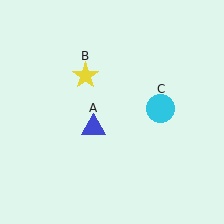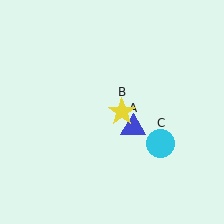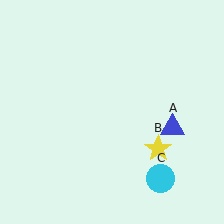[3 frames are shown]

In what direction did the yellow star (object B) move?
The yellow star (object B) moved down and to the right.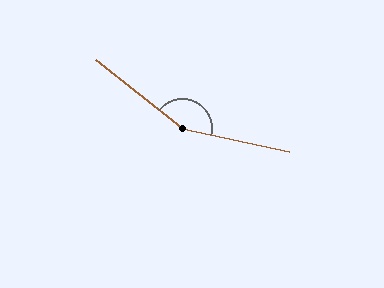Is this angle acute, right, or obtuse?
It is obtuse.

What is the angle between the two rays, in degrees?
Approximately 154 degrees.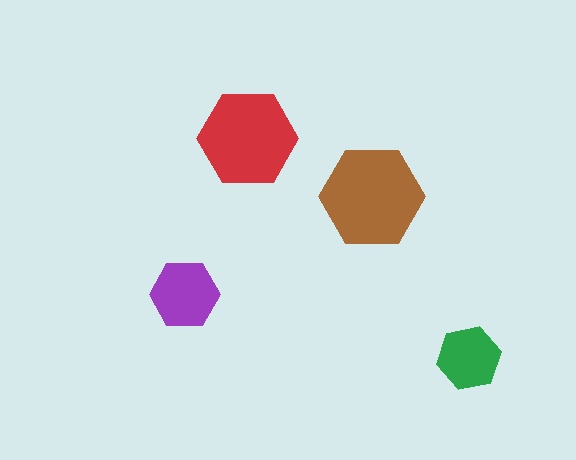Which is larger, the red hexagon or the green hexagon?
The red one.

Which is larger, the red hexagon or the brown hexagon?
The brown one.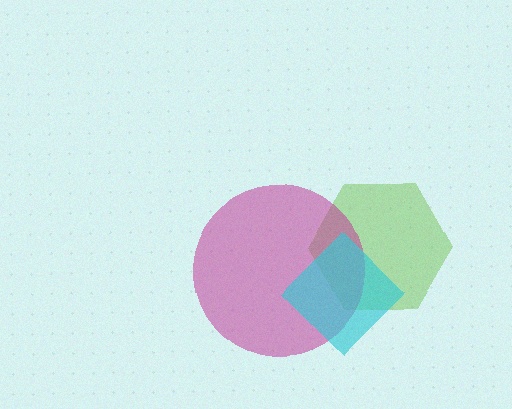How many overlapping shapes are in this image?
There are 3 overlapping shapes in the image.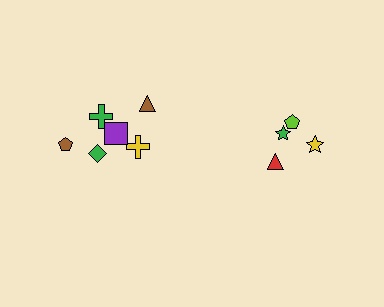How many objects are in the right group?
There are 4 objects.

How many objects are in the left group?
There are 6 objects.